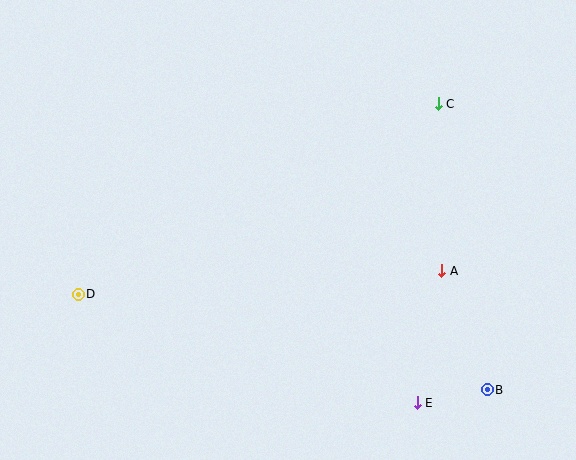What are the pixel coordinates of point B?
Point B is at (487, 390).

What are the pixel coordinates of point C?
Point C is at (438, 104).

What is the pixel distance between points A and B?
The distance between A and B is 127 pixels.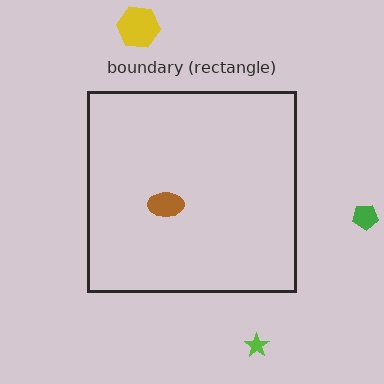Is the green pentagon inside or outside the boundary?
Outside.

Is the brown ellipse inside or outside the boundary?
Inside.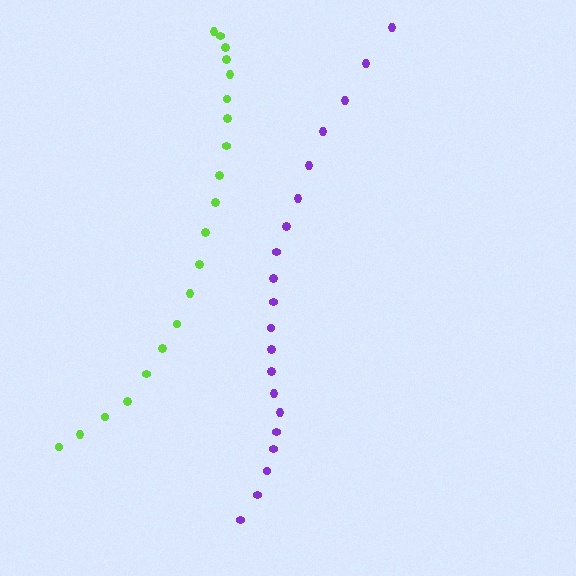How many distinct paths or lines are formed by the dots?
There are 2 distinct paths.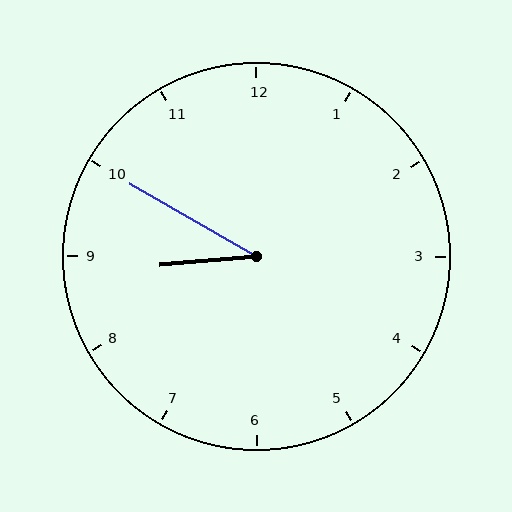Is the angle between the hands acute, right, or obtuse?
It is acute.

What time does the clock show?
8:50.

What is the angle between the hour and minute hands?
Approximately 35 degrees.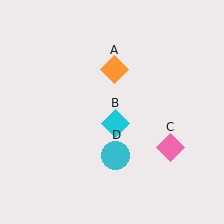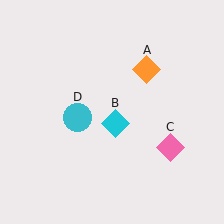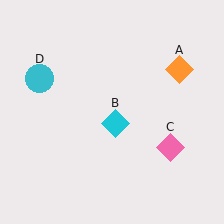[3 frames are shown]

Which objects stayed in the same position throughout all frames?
Cyan diamond (object B) and pink diamond (object C) remained stationary.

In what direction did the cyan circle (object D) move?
The cyan circle (object D) moved up and to the left.